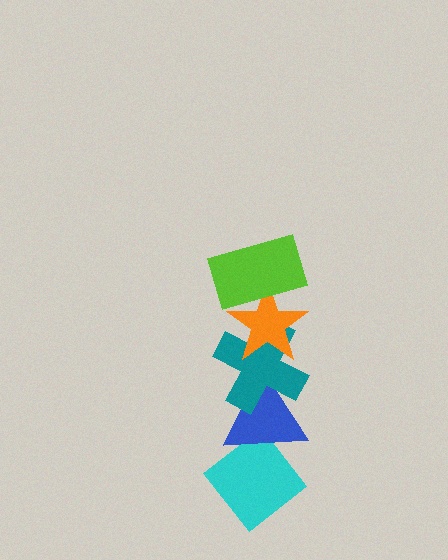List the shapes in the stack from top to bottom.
From top to bottom: the lime rectangle, the orange star, the teal cross, the blue triangle, the cyan diamond.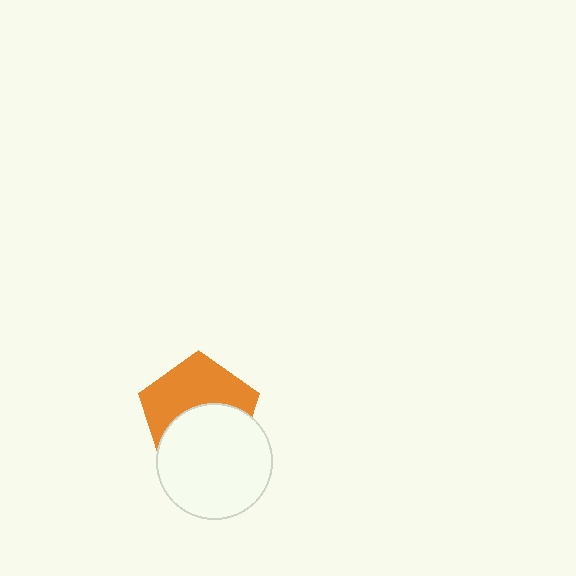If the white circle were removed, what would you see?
You would see the complete orange pentagon.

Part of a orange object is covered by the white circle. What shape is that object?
It is a pentagon.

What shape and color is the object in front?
The object in front is a white circle.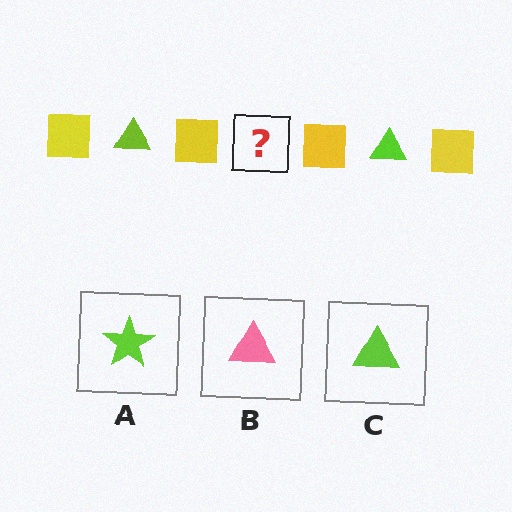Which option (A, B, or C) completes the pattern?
C.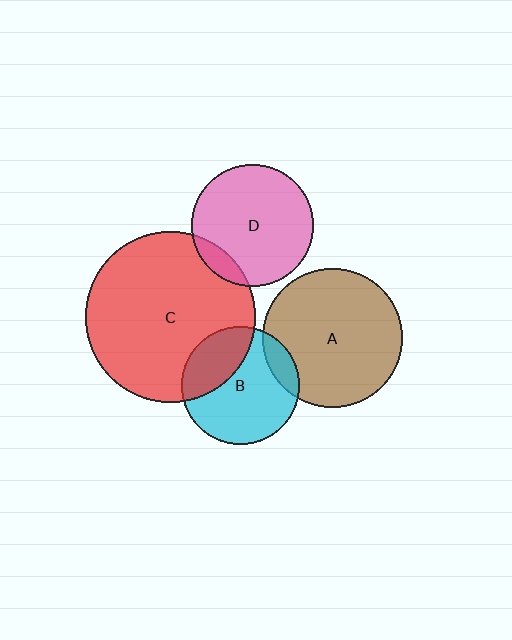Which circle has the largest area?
Circle C (red).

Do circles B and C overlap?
Yes.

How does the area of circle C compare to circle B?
Approximately 2.1 times.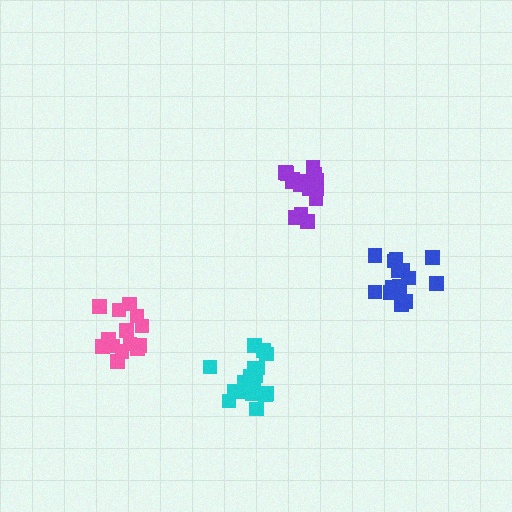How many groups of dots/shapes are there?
There are 4 groups.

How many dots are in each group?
Group 1: 17 dots, Group 2: 14 dots, Group 3: 14 dots, Group 4: 17 dots (62 total).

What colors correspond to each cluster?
The clusters are colored: cyan, pink, blue, purple.